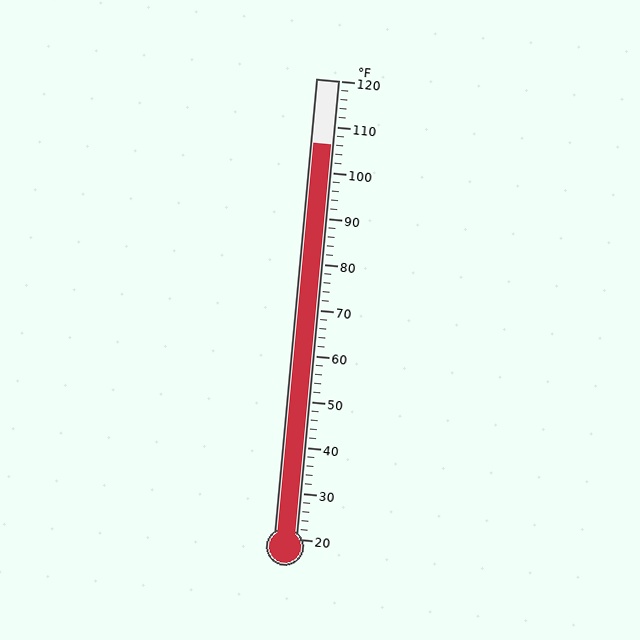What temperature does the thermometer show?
The thermometer shows approximately 106°F.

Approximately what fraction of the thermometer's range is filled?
The thermometer is filled to approximately 85% of its range.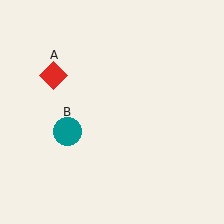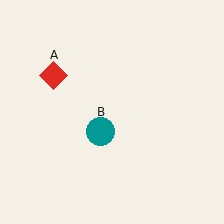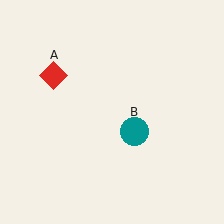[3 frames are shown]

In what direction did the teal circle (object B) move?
The teal circle (object B) moved right.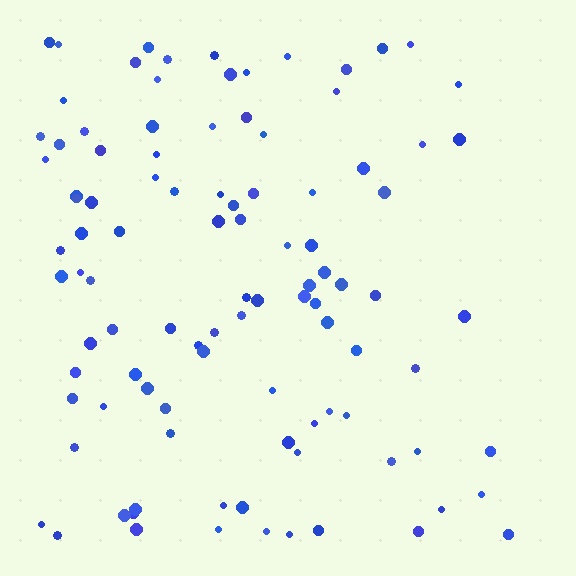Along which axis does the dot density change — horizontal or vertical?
Horizontal.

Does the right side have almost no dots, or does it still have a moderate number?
Still a moderate number, just noticeably fewer than the left.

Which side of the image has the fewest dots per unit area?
The right.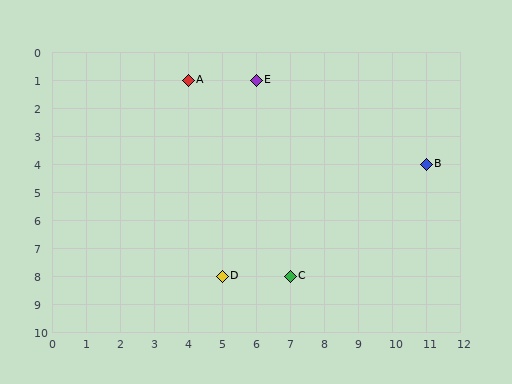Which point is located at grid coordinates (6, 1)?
Point E is at (6, 1).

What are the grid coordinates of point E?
Point E is at grid coordinates (6, 1).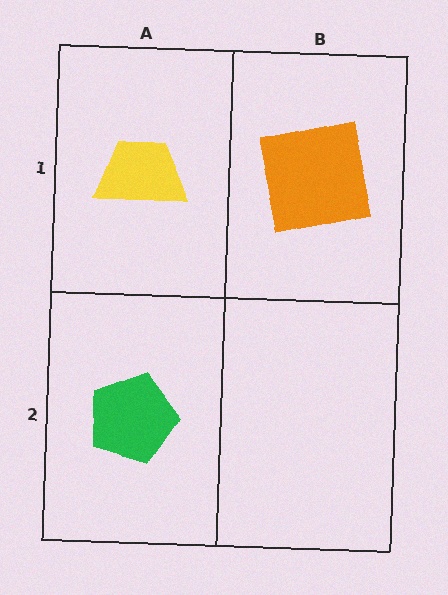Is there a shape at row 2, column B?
No, that cell is empty.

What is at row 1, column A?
A yellow trapezoid.